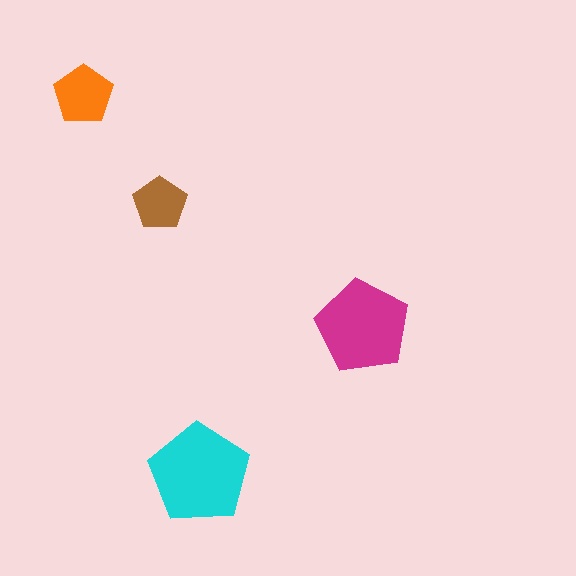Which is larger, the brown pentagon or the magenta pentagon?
The magenta one.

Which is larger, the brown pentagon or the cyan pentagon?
The cyan one.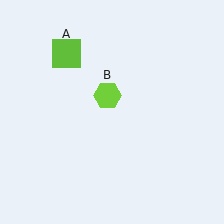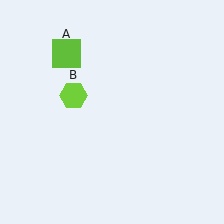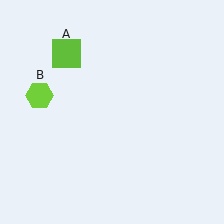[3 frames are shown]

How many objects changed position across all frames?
1 object changed position: lime hexagon (object B).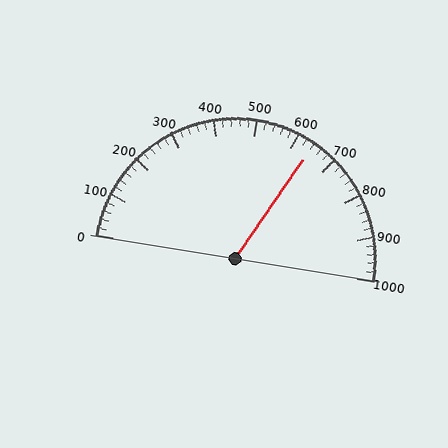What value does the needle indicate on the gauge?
The needle indicates approximately 640.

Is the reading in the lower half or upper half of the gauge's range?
The reading is in the upper half of the range (0 to 1000).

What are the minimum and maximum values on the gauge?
The gauge ranges from 0 to 1000.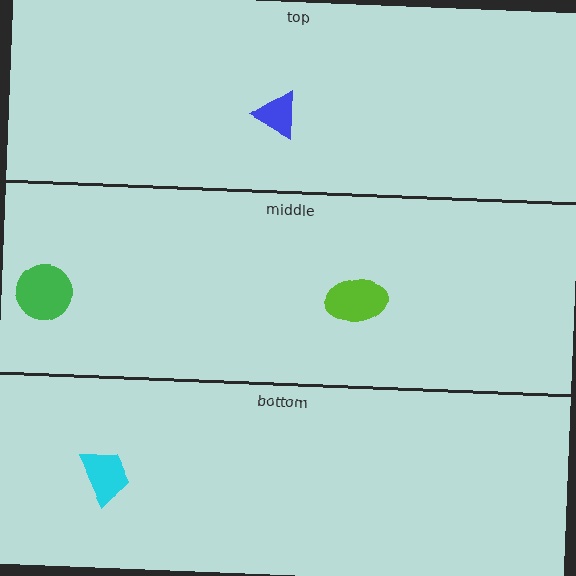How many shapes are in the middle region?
2.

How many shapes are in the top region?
1.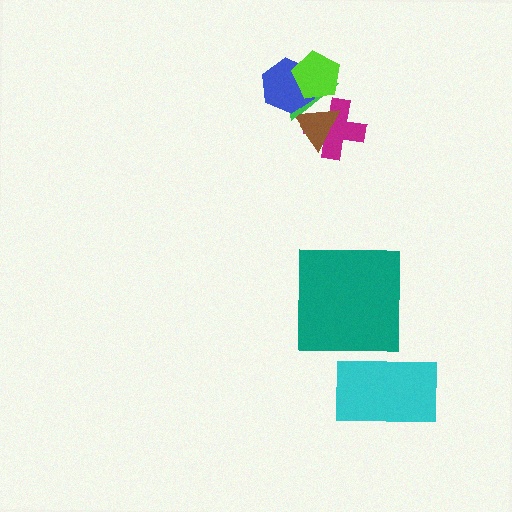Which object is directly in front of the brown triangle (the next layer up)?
The green triangle is directly in front of the brown triangle.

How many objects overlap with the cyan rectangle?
0 objects overlap with the cyan rectangle.